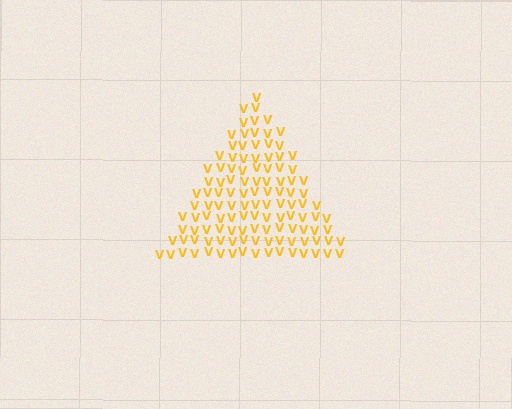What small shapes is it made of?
It is made of small letter V's.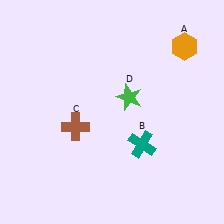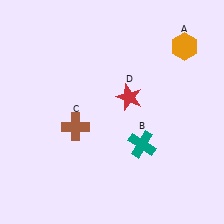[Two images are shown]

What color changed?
The star (D) changed from green in Image 1 to red in Image 2.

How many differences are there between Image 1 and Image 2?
There is 1 difference between the two images.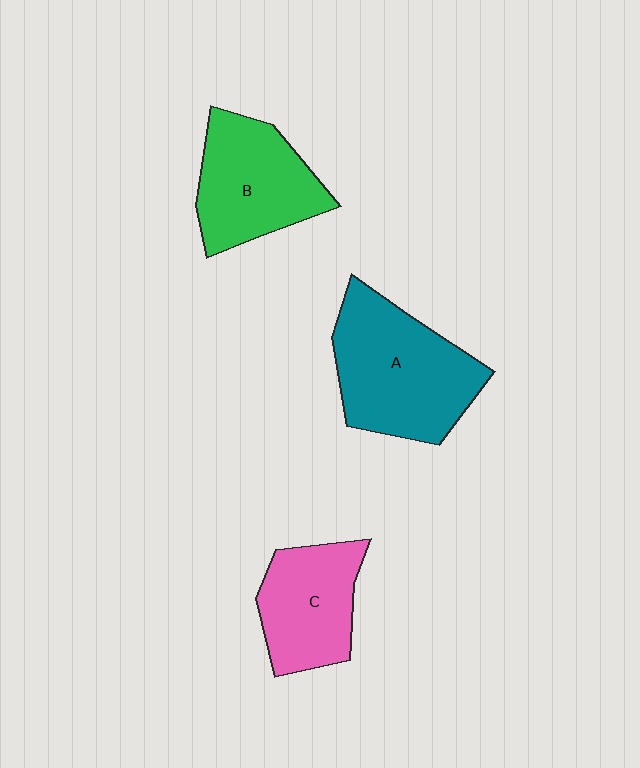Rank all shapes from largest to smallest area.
From largest to smallest: A (teal), B (green), C (pink).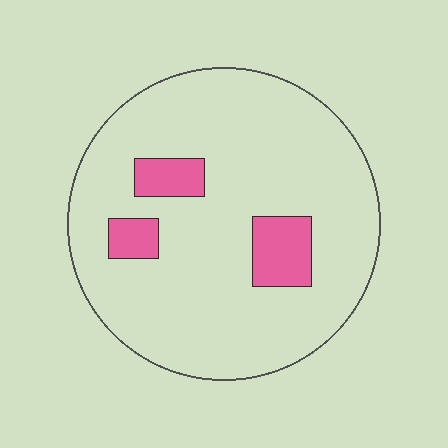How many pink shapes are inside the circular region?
3.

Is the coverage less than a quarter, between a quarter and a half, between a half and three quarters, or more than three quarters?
Less than a quarter.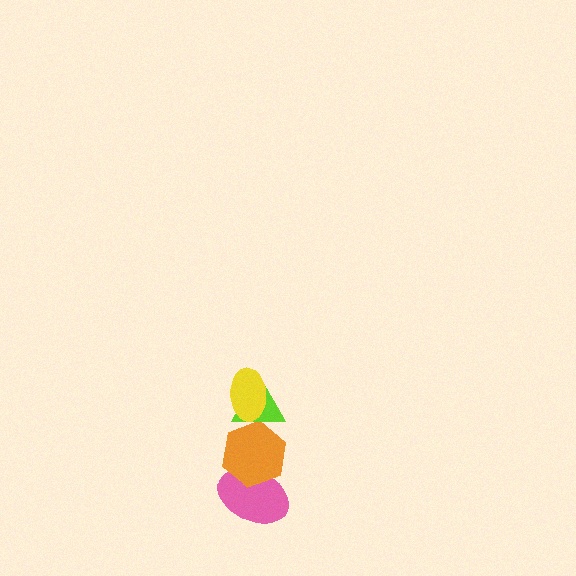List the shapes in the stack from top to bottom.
From top to bottom: the yellow ellipse, the lime triangle, the orange hexagon, the pink ellipse.